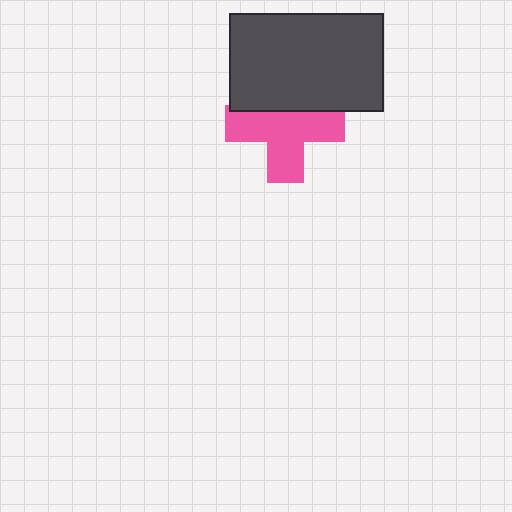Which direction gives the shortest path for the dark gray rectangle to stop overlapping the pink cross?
Moving up gives the shortest separation.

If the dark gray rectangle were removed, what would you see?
You would see the complete pink cross.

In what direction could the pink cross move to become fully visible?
The pink cross could move down. That would shift it out from behind the dark gray rectangle entirely.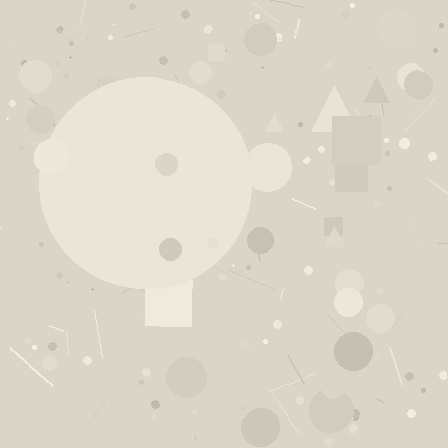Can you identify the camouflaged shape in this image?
The camouflaged shape is a circle.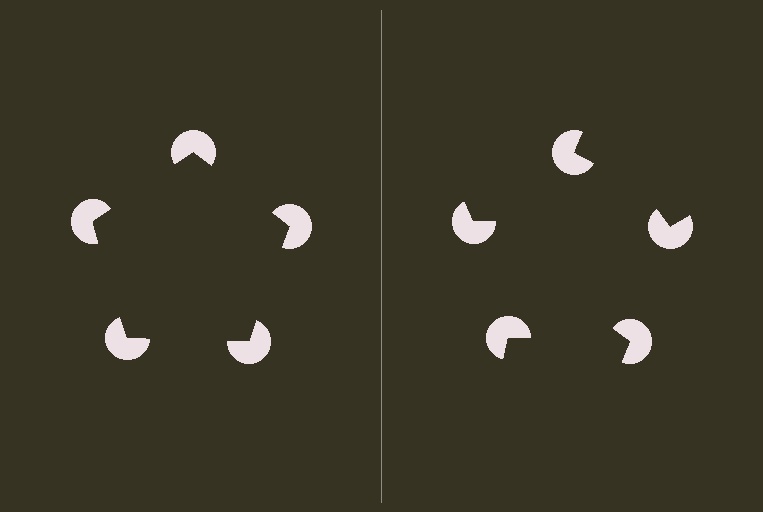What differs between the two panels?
The pac-man discs are positioned identically on both sides; only the wedge orientations differ. On the left they align to a pentagon; on the right they are misaligned.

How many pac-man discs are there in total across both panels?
10 — 5 on each side.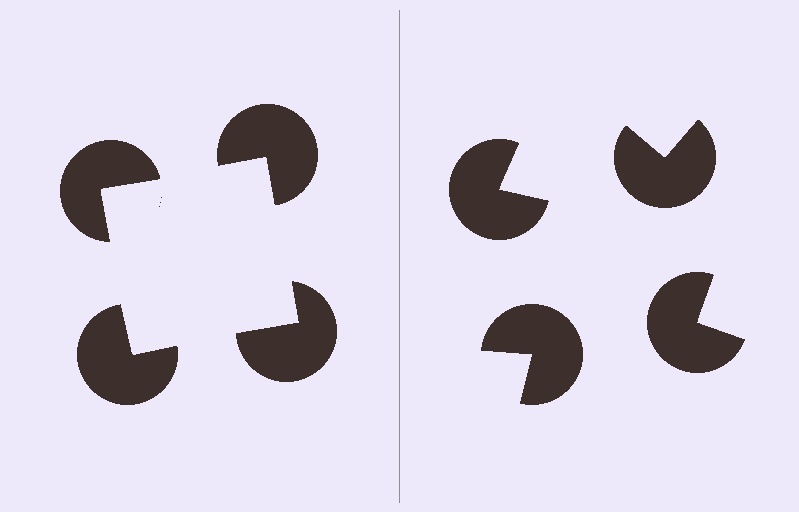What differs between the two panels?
The pac-man discs are positioned identically on both sides; only the wedge orientations differ. On the left they align to a square; on the right they are misaligned.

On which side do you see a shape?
An illusory square appears on the left side. On the right side the wedge cuts are rotated, so no coherent shape forms.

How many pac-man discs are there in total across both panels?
8 — 4 on each side.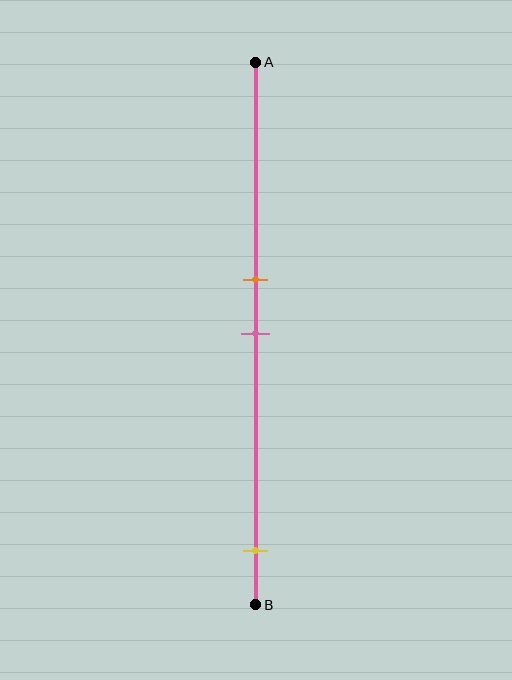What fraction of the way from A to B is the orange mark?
The orange mark is approximately 40% (0.4) of the way from A to B.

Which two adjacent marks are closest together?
The orange and pink marks are the closest adjacent pair.